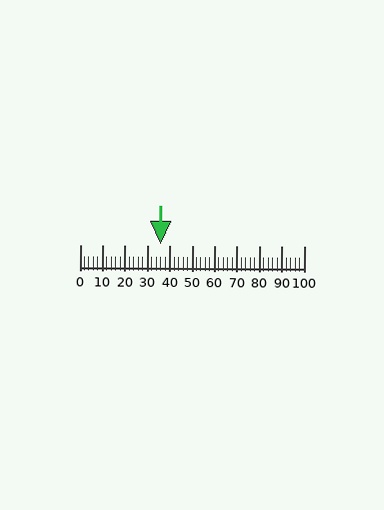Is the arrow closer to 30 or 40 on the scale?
The arrow is closer to 40.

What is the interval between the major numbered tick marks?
The major tick marks are spaced 10 units apart.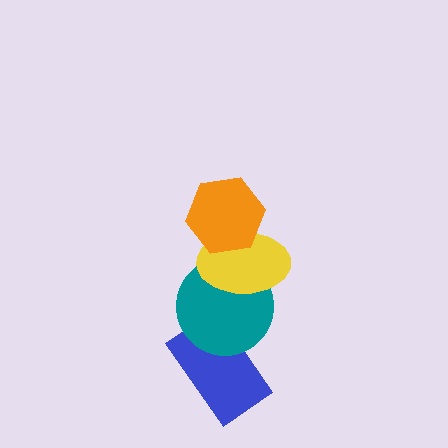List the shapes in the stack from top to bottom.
From top to bottom: the orange hexagon, the yellow ellipse, the teal circle, the blue rectangle.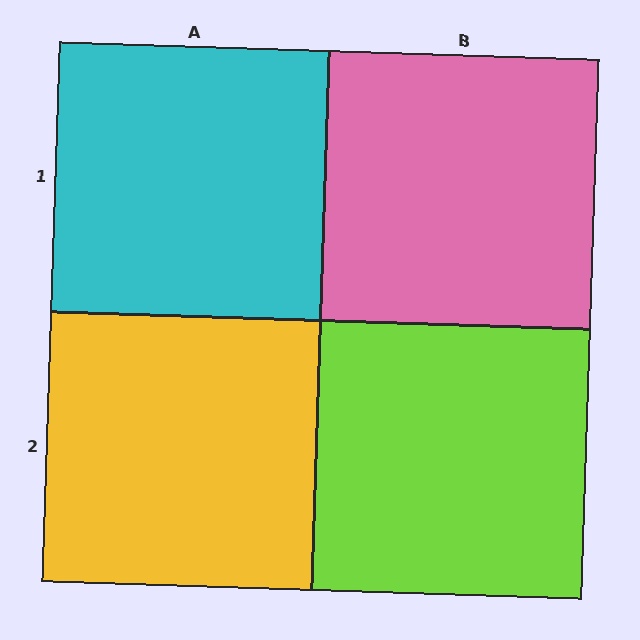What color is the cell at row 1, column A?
Cyan.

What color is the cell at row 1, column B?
Pink.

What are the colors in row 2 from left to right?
Yellow, lime.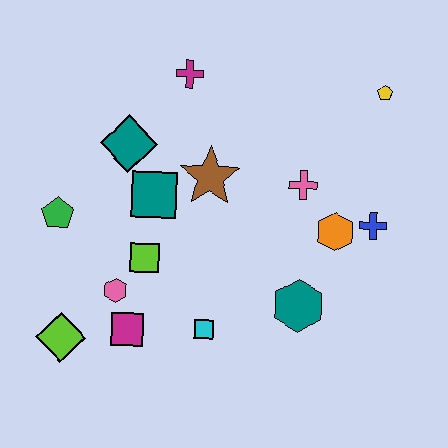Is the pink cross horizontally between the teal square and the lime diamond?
No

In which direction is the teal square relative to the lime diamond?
The teal square is above the lime diamond.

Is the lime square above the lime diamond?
Yes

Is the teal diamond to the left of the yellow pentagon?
Yes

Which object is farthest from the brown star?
The lime diamond is farthest from the brown star.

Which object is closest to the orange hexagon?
The blue cross is closest to the orange hexagon.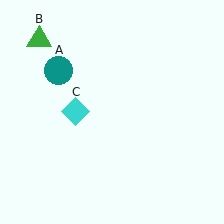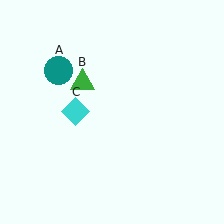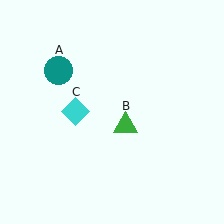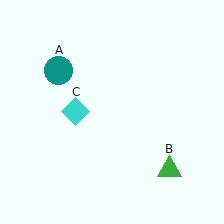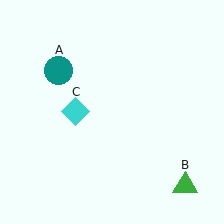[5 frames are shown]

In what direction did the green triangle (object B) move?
The green triangle (object B) moved down and to the right.